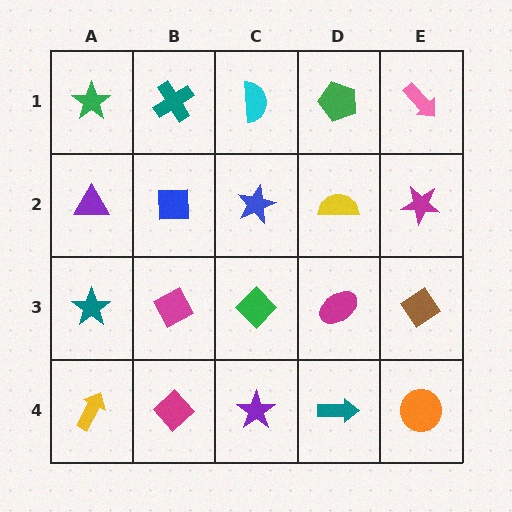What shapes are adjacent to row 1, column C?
A blue star (row 2, column C), a teal cross (row 1, column B), a green pentagon (row 1, column D).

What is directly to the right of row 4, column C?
A teal arrow.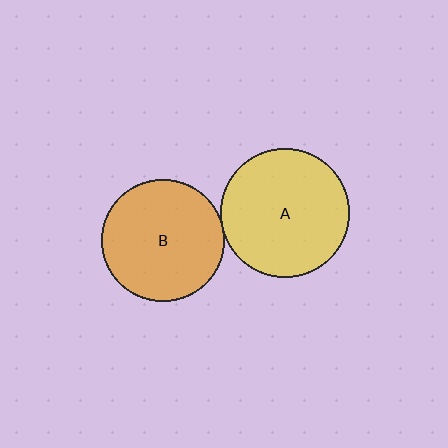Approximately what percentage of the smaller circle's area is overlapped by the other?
Approximately 5%.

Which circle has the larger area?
Circle A (yellow).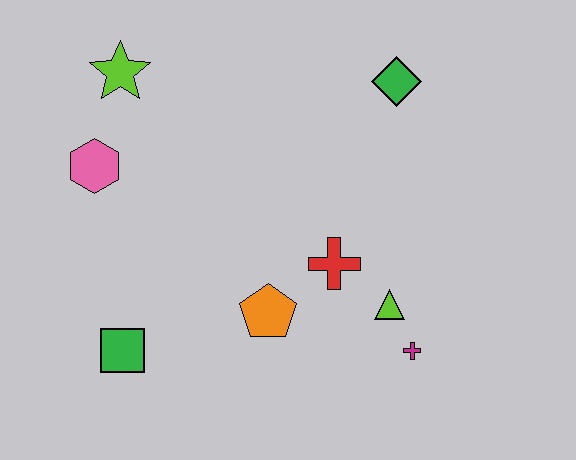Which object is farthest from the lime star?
The magenta cross is farthest from the lime star.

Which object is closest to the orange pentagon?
The red cross is closest to the orange pentagon.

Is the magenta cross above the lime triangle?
No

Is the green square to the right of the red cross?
No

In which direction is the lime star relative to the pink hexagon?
The lime star is above the pink hexagon.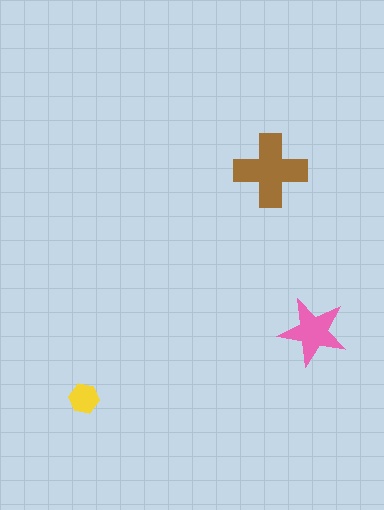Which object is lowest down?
The yellow hexagon is bottommost.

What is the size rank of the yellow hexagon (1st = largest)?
3rd.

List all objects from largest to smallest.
The brown cross, the pink star, the yellow hexagon.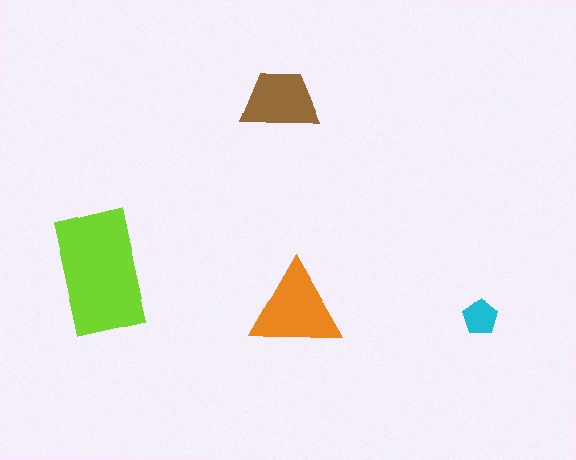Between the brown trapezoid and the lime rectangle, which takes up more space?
The lime rectangle.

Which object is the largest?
The lime rectangle.